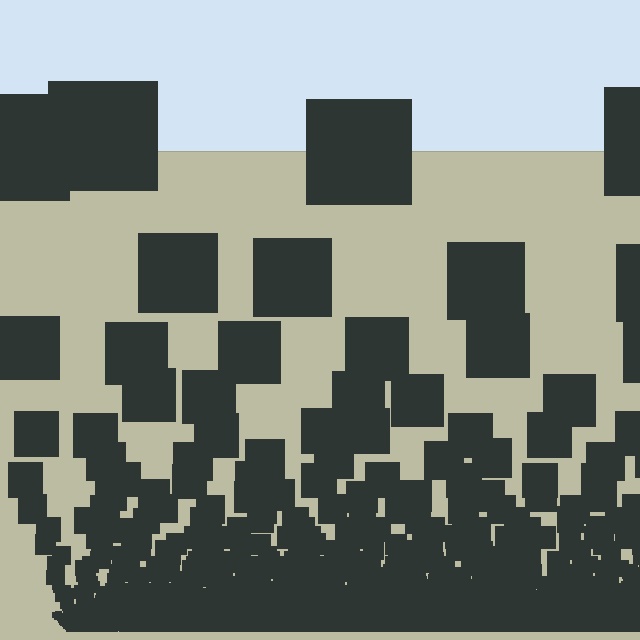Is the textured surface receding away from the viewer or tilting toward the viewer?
The surface appears to tilt toward the viewer. Texture elements get larger and sparser toward the top.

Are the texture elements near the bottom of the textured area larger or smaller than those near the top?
Smaller. The gradient is inverted — elements near the bottom are smaller and denser.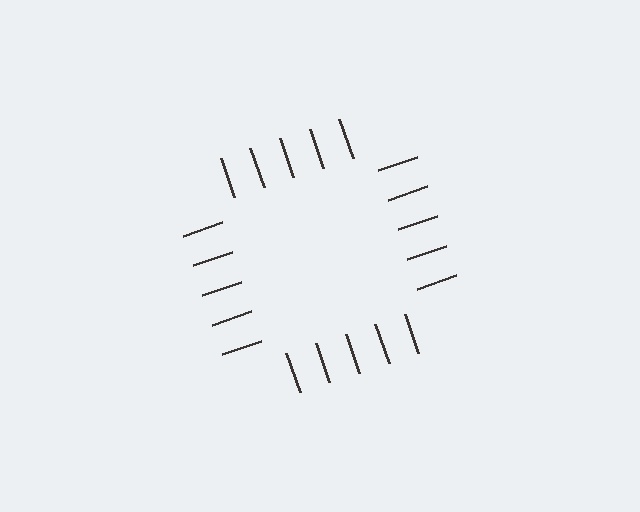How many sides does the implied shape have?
4 sides — the line-ends trace a square.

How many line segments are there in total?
20 — 5 along each of the 4 edges.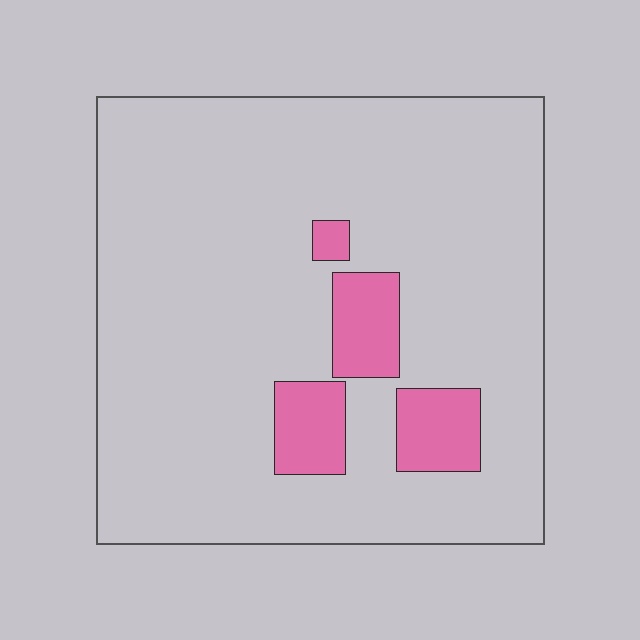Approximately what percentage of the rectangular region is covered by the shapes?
Approximately 10%.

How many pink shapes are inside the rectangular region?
4.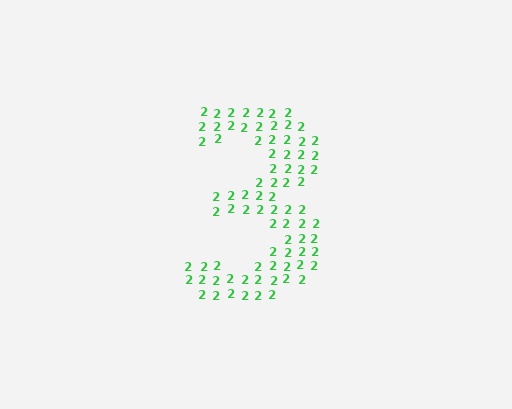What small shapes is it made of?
It is made of small digit 2's.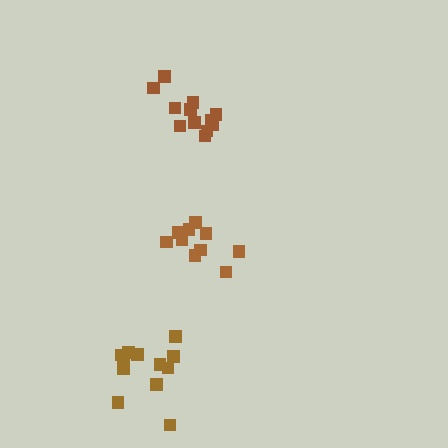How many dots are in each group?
Group 1: 12 dots, Group 2: 10 dots, Group 3: 12 dots (34 total).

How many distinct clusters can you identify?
There are 3 distinct clusters.